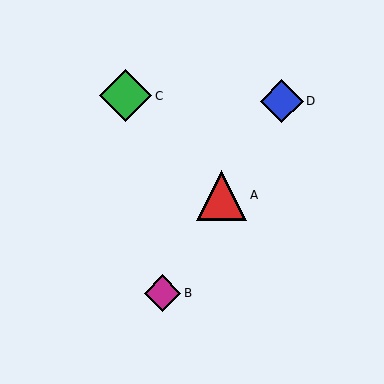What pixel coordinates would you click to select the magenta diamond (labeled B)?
Click at (163, 293) to select the magenta diamond B.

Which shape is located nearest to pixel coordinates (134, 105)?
The green diamond (labeled C) at (126, 96) is nearest to that location.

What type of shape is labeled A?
Shape A is a red triangle.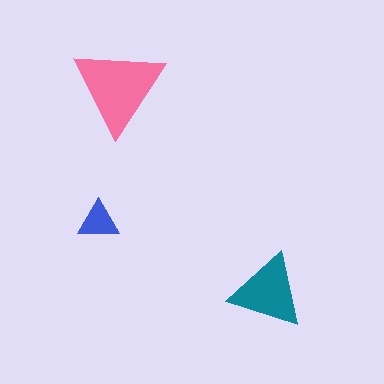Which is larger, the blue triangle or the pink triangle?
The pink one.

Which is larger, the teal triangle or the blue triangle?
The teal one.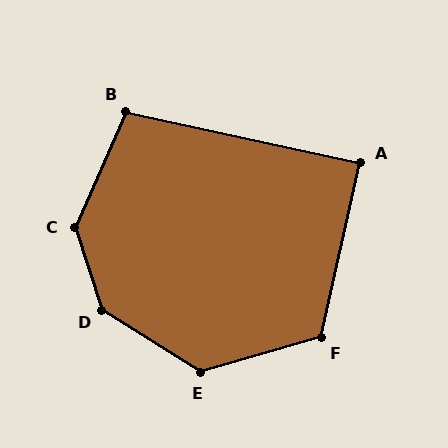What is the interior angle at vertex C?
Approximately 138 degrees (obtuse).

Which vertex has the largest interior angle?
D, at approximately 140 degrees.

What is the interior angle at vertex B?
Approximately 101 degrees (obtuse).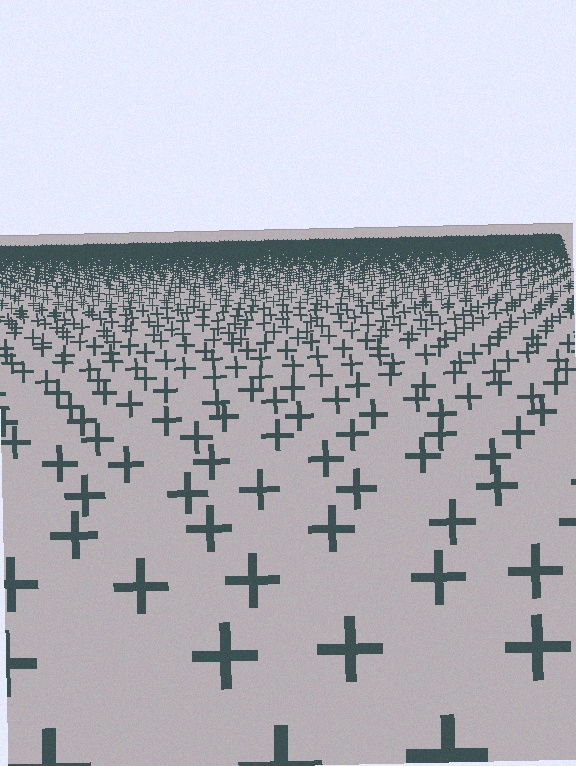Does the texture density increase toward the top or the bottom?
Density increases toward the top.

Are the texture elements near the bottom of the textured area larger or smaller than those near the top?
Larger. Near the bottom, elements are closer to the viewer and appear at a bigger on-screen size.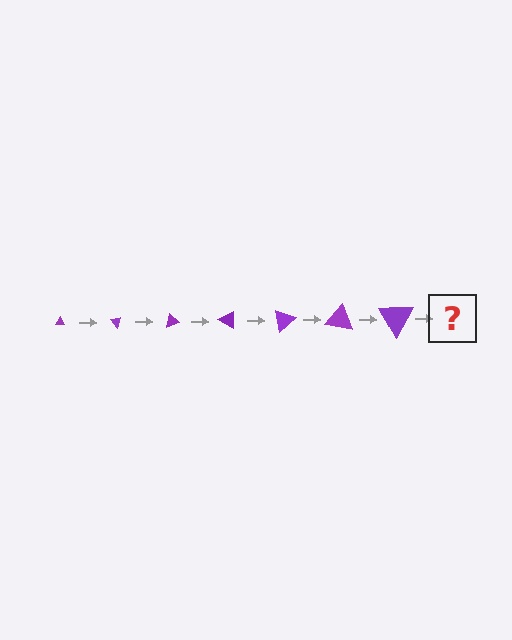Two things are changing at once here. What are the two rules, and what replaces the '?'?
The two rules are that the triangle grows larger each step and it rotates 50 degrees each step. The '?' should be a triangle, larger than the previous one and rotated 350 degrees from the start.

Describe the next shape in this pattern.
It should be a triangle, larger than the previous one and rotated 350 degrees from the start.